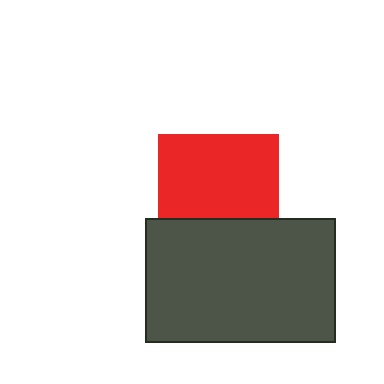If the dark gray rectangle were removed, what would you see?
You would see the complete red square.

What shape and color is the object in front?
The object in front is a dark gray rectangle.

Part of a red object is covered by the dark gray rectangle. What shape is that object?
It is a square.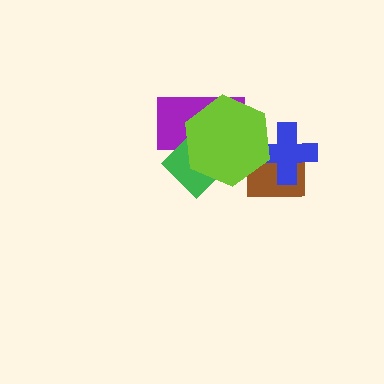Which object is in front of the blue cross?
The lime hexagon is in front of the blue cross.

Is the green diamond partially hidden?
Yes, it is partially covered by another shape.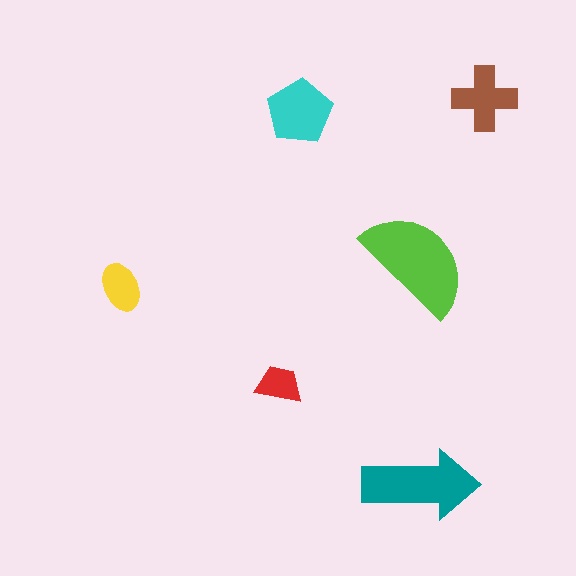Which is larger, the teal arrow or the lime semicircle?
The lime semicircle.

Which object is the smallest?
The red trapezoid.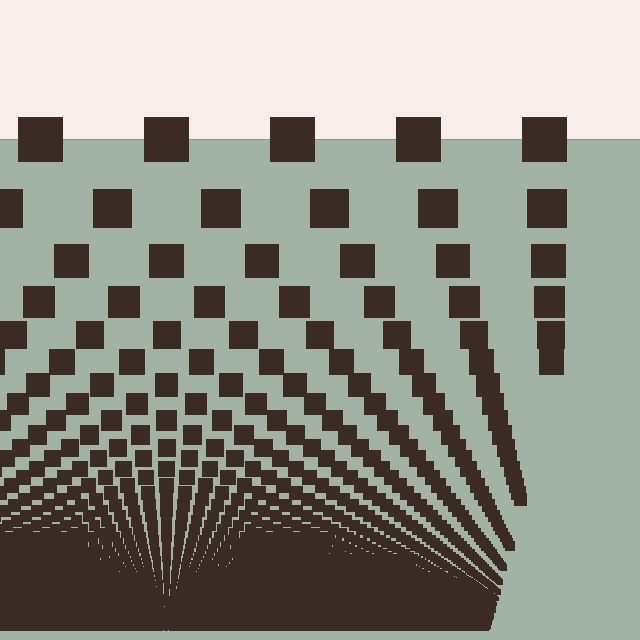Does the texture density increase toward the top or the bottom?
Density increases toward the bottom.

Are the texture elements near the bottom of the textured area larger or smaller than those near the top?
Smaller. The gradient is inverted — elements near the bottom are smaller and denser.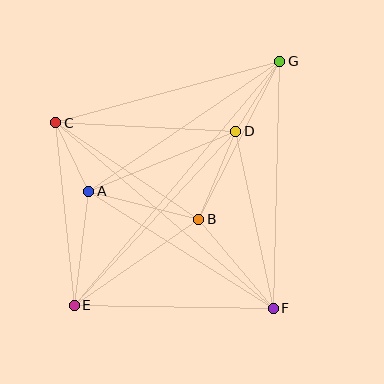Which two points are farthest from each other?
Points E and G are farthest from each other.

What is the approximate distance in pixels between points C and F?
The distance between C and F is approximately 286 pixels.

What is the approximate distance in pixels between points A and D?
The distance between A and D is approximately 159 pixels.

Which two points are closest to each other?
Points A and C are closest to each other.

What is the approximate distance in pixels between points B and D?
The distance between B and D is approximately 95 pixels.